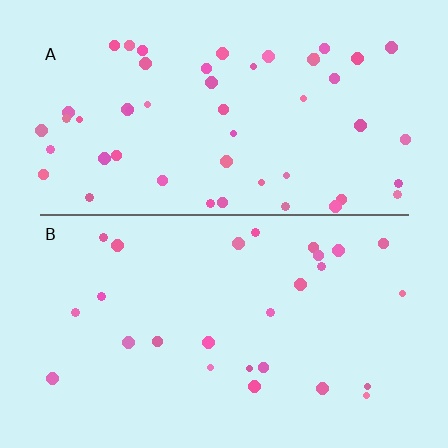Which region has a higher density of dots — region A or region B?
A (the top).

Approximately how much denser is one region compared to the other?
Approximately 1.9× — region A over region B.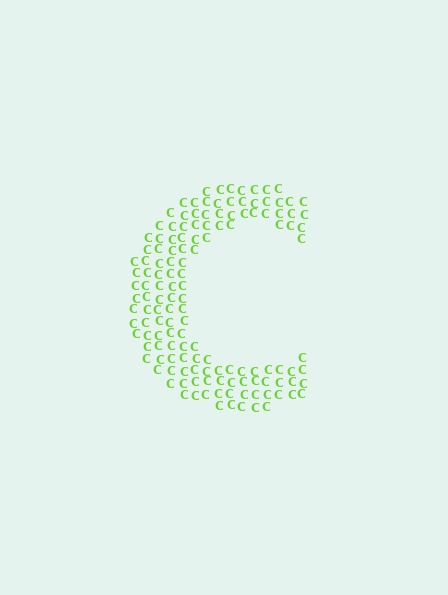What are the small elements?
The small elements are letter C's.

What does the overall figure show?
The overall figure shows the letter C.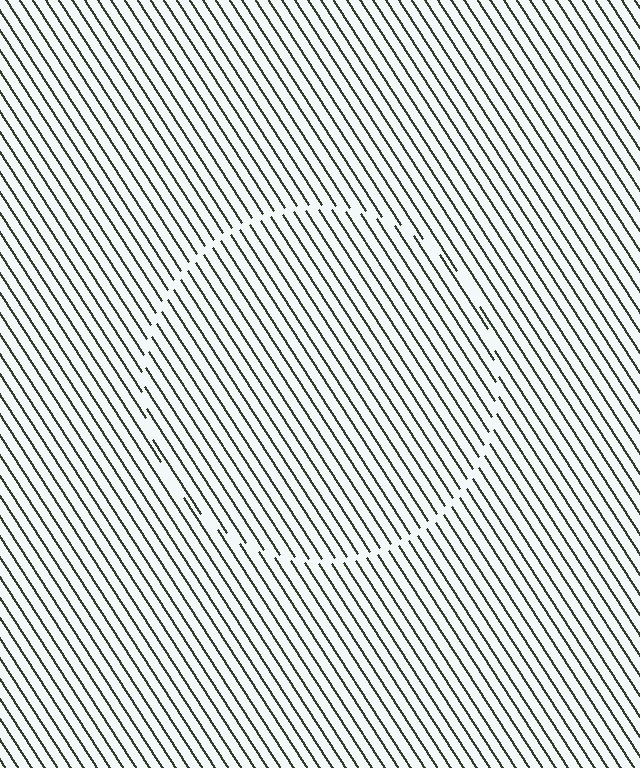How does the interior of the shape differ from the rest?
The interior of the shape contains the same grating, shifted by half a period — the contour is defined by the phase discontinuity where line-ends from the inner and outer gratings abut.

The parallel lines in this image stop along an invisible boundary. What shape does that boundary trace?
An illusory circle. The interior of the shape contains the same grating, shifted by half a period — the contour is defined by the phase discontinuity where line-ends from the inner and outer gratings abut.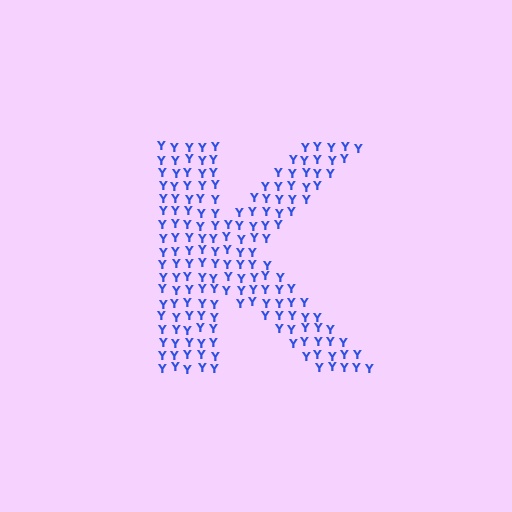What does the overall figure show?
The overall figure shows the letter K.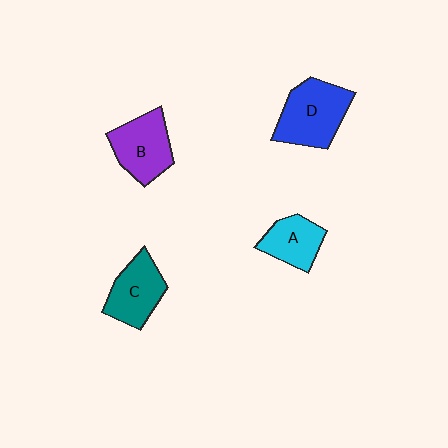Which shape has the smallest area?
Shape A (cyan).